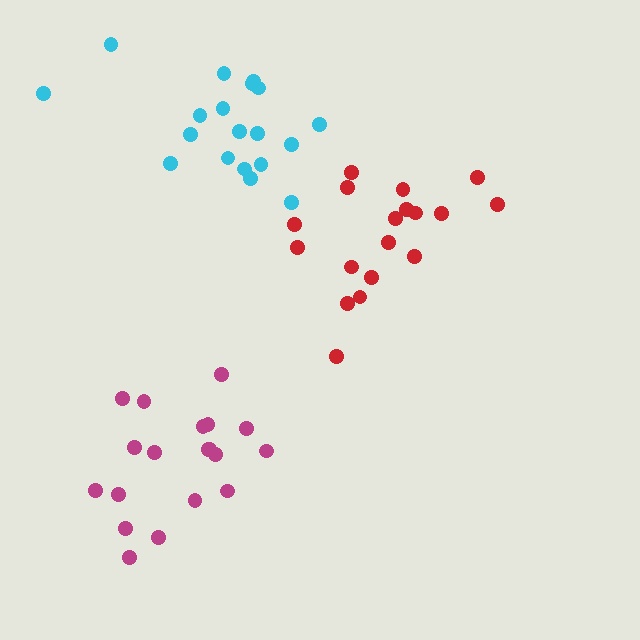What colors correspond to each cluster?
The clusters are colored: red, magenta, cyan.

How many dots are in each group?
Group 1: 18 dots, Group 2: 19 dots, Group 3: 19 dots (56 total).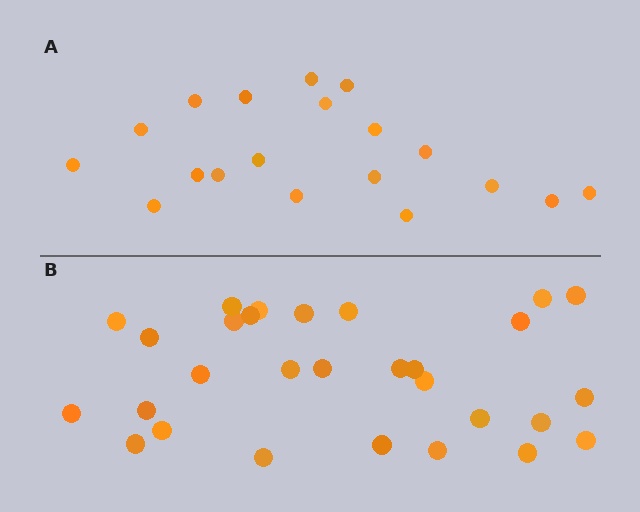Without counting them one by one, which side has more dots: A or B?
Region B (the bottom region) has more dots.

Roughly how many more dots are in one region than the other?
Region B has roughly 10 or so more dots than region A.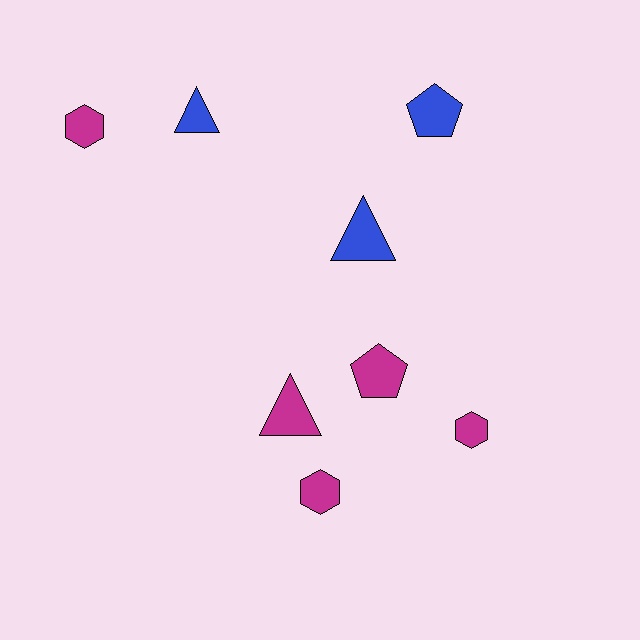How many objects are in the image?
There are 8 objects.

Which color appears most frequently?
Magenta, with 5 objects.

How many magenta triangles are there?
There is 1 magenta triangle.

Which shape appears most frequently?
Hexagon, with 3 objects.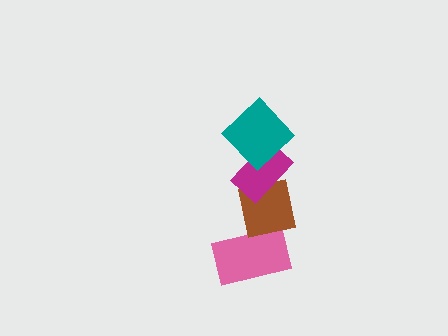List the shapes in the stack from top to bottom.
From top to bottom: the teal diamond, the magenta rectangle, the brown square, the pink rectangle.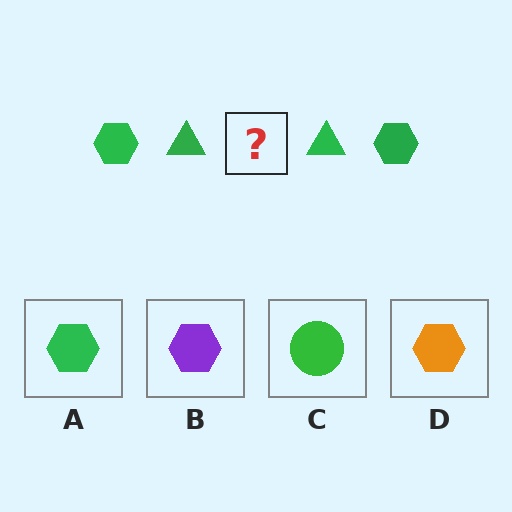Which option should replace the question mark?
Option A.